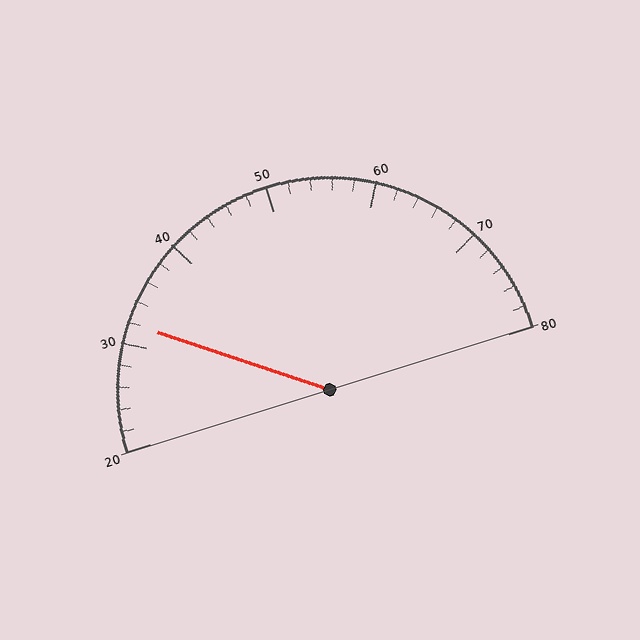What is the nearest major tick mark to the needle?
The nearest major tick mark is 30.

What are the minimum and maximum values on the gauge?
The gauge ranges from 20 to 80.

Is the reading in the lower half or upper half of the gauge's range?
The reading is in the lower half of the range (20 to 80).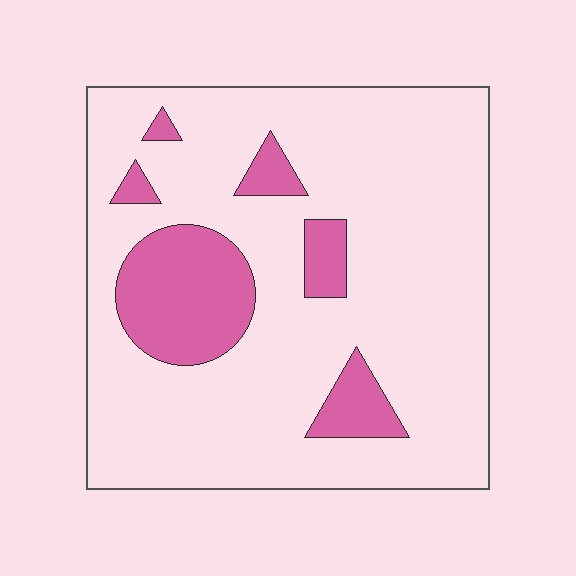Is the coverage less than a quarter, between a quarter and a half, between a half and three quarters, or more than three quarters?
Less than a quarter.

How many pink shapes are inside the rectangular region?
6.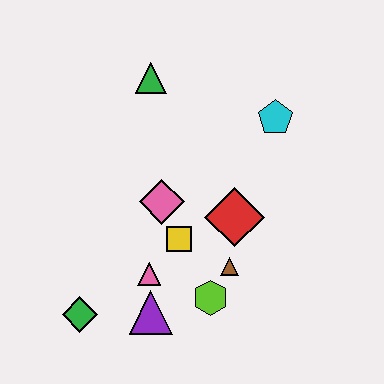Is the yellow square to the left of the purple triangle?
No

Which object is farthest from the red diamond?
The green diamond is farthest from the red diamond.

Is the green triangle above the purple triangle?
Yes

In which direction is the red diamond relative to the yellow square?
The red diamond is to the right of the yellow square.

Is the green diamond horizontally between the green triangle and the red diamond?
No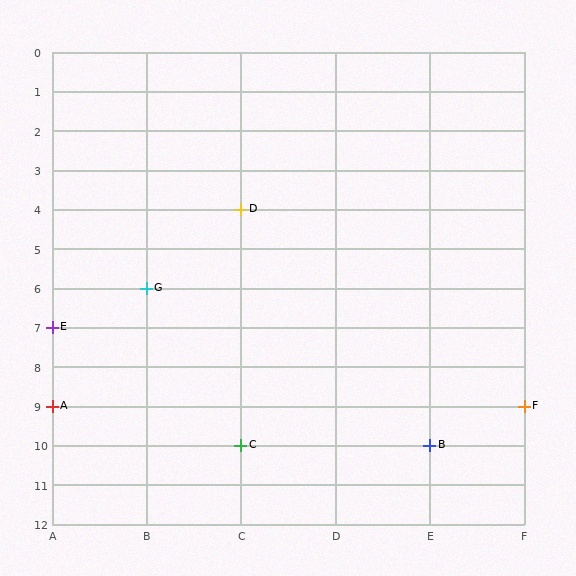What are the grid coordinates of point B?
Point B is at grid coordinates (E, 10).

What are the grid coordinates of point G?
Point G is at grid coordinates (B, 6).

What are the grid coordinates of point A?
Point A is at grid coordinates (A, 9).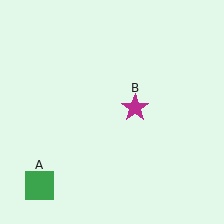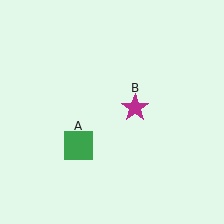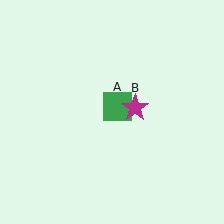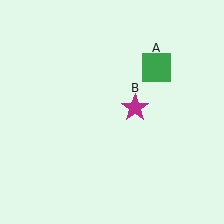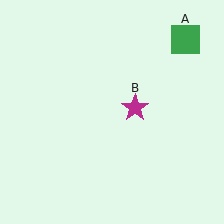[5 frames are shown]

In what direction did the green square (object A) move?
The green square (object A) moved up and to the right.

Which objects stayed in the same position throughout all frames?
Magenta star (object B) remained stationary.